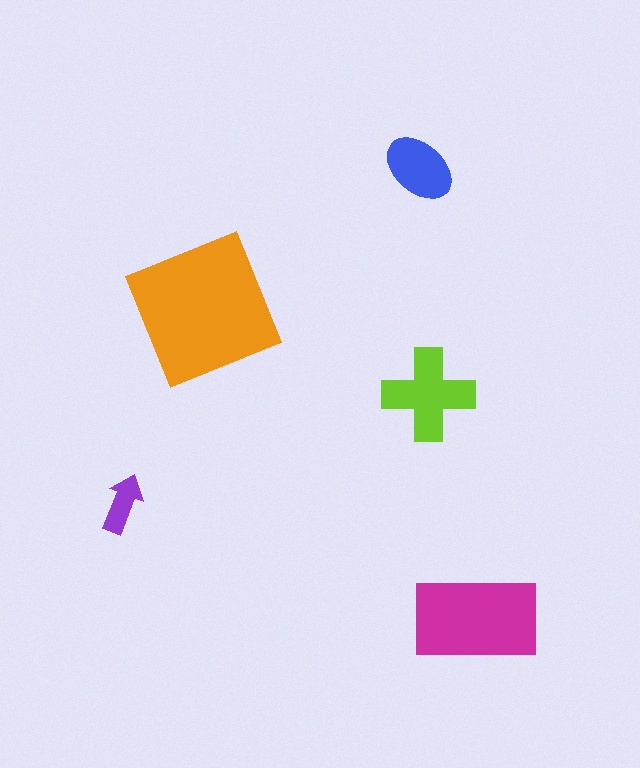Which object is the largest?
The orange square.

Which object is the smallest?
The purple arrow.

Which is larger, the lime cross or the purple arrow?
The lime cross.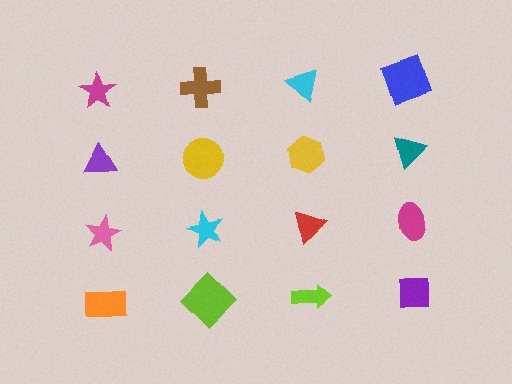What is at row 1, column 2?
A brown cross.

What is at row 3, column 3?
A red triangle.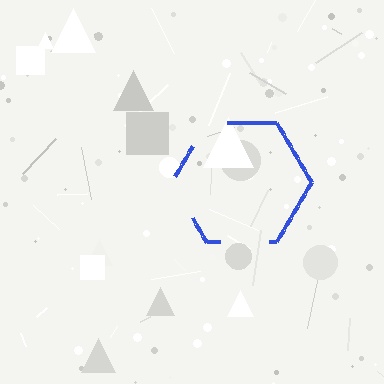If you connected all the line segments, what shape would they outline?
They would outline a hexagon.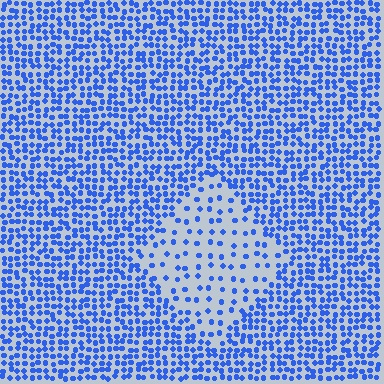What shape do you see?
I see a diamond.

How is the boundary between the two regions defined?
The boundary is defined by a change in element density (approximately 2.6x ratio). All elements are the same color, size, and shape.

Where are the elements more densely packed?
The elements are more densely packed outside the diamond boundary.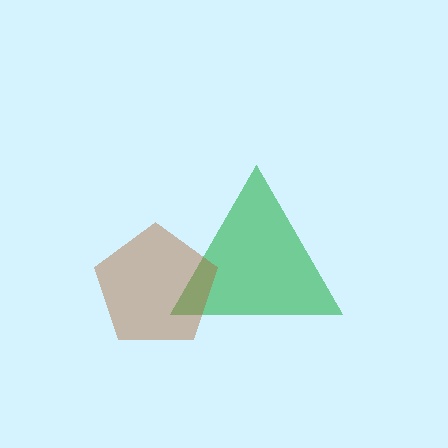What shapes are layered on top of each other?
The layered shapes are: a green triangle, a brown pentagon.